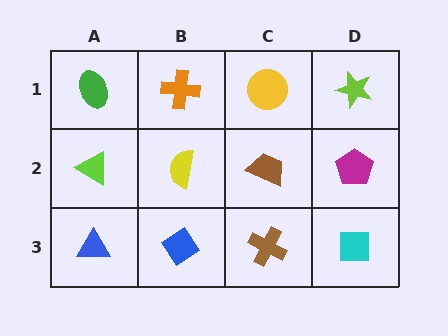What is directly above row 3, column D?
A magenta pentagon.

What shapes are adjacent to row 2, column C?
A yellow circle (row 1, column C), a brown cross (row 3, column C), a yellow semicircle (row 2, column B), a magenta pentagon (row 2, column D).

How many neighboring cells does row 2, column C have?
4.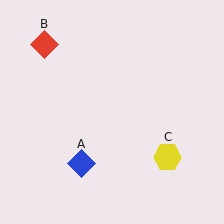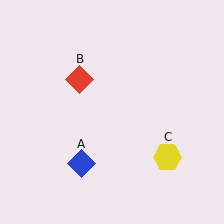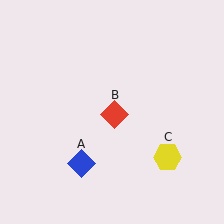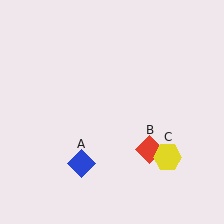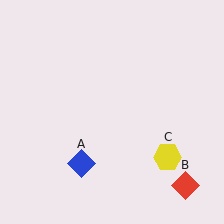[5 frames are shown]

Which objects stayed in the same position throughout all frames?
Blue diamond (object A) and yellow hexagon (object C) remained stationary.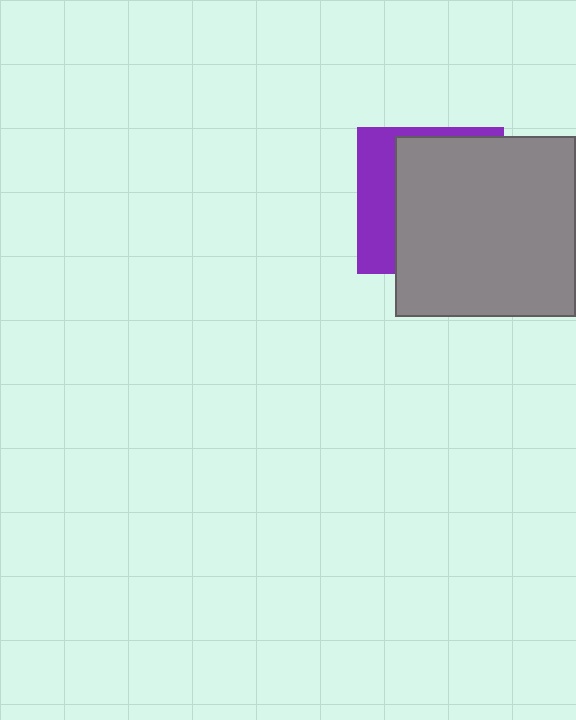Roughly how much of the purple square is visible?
A small part of it is visible (roughly 30%).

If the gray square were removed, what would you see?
You would see the complete purple square.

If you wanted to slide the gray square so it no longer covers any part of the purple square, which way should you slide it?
Slide it right — that is the most direct way to separate the two shapes.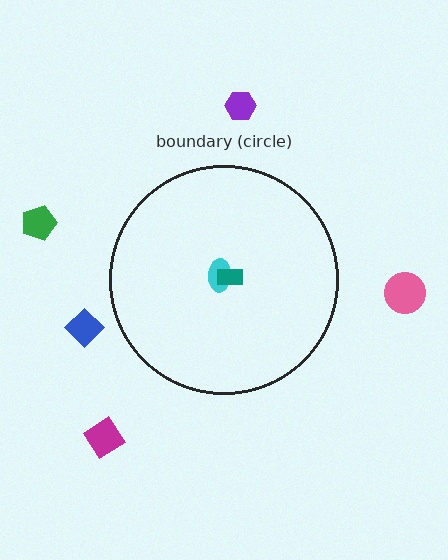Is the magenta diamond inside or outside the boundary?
Outside.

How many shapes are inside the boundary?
2 inside, 5 outside.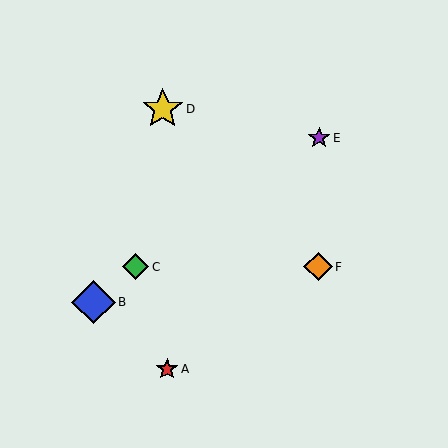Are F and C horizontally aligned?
Yes, both are at y≈267.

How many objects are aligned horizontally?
2 objects (C, F) are aligned horizontally.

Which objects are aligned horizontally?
Objects C, F are aligned horizontally.